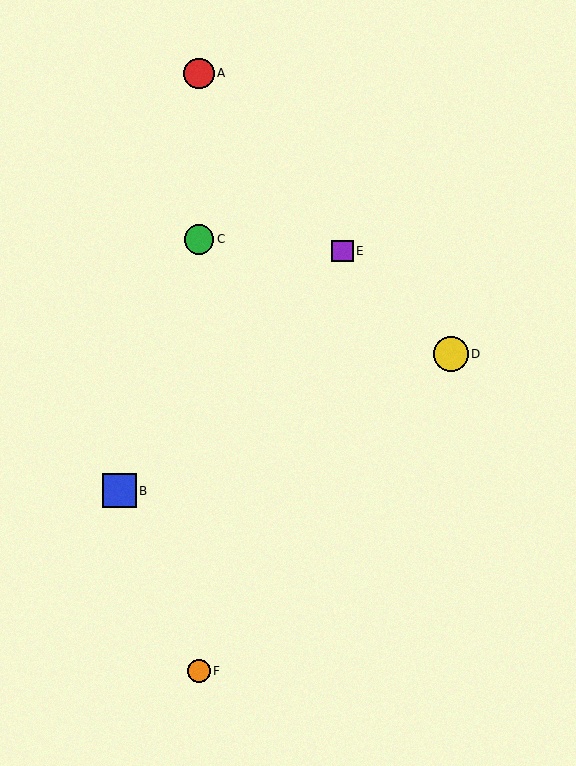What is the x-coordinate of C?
Object C is at x≈199.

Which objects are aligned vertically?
Objects A, C, F are aligned vertically.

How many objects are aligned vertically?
3 objects (A, C, F) are aligned vertically.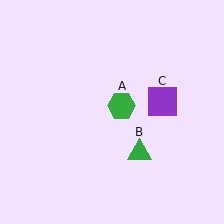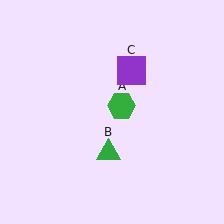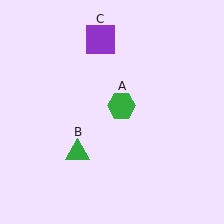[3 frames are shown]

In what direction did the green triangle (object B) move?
The green triangle (object B) moved left.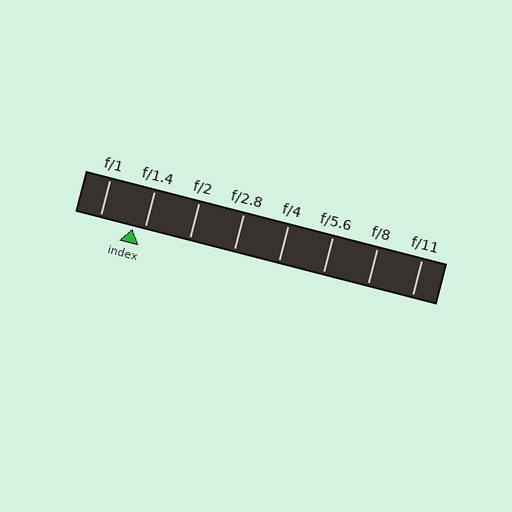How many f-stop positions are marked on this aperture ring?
There are 8 f-stop positions marked.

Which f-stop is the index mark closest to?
The index mark is closest to f/1.4.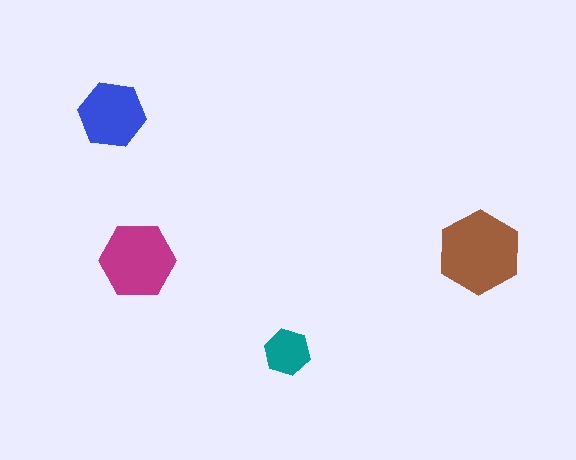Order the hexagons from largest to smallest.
the brown one, the magenta one, the blue one, the teal one.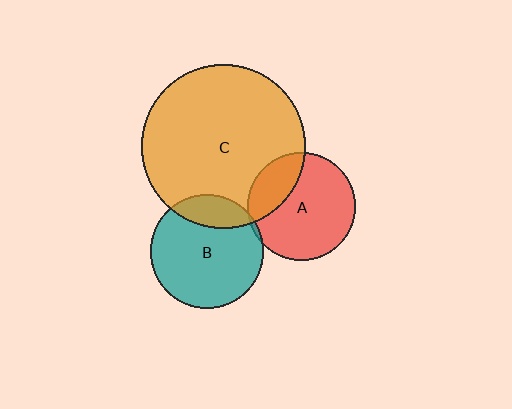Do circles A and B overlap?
Yes.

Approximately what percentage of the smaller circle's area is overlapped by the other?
Approximately 5%.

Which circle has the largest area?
Circle C (orange).